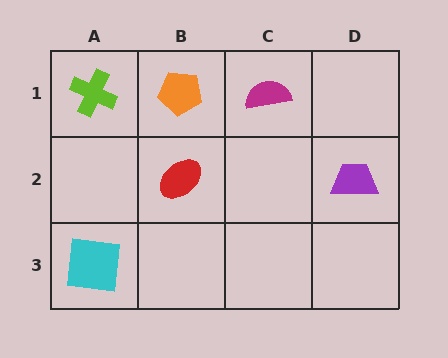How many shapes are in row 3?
1 shape.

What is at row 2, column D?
A purple trapezoid.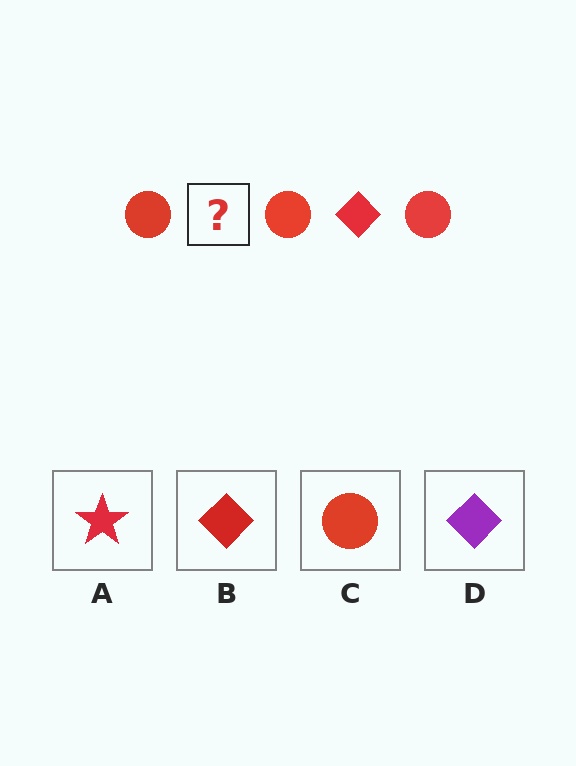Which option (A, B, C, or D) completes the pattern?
B.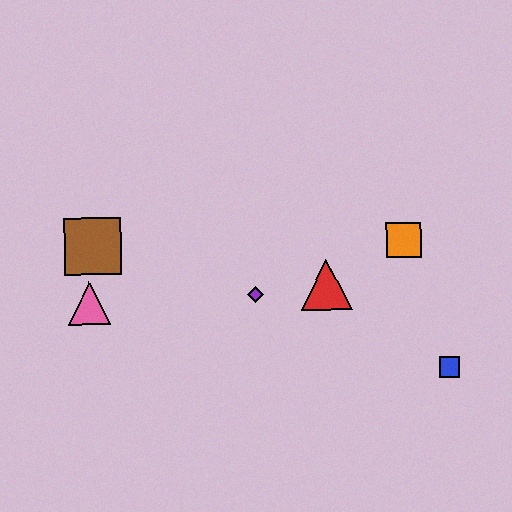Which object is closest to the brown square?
The pink triangle is closest to the brown square.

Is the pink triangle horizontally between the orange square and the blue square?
No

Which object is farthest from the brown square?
The blue square is farthest from the brown square.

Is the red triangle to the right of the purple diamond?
Yes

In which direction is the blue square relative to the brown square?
The blue square is to the right of the brown square.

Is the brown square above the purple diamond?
Yes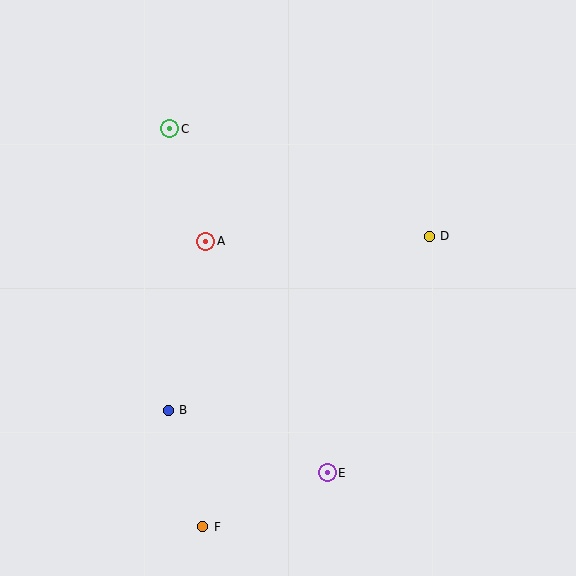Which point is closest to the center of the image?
Point A at (206, 241) is closest to the center.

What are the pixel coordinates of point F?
Point F is at (203, 527).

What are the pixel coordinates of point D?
Point D is at (429, 236).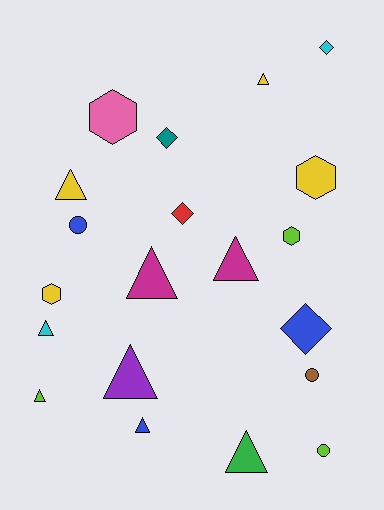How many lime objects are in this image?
There are 3 lime objects.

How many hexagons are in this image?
There are 4 hexagons.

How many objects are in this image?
There are 20 objects.